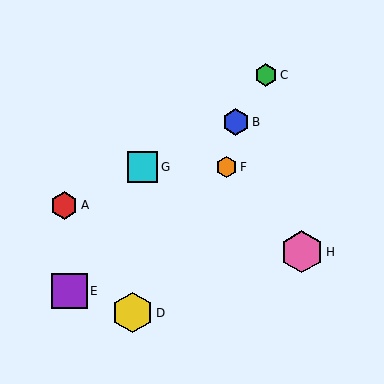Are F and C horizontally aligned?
No, F is at y≈167 and C is at y≈75.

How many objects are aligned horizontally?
2 objects (F, G) are aligned horizontally.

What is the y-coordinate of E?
Object E is at y≈291.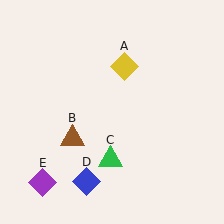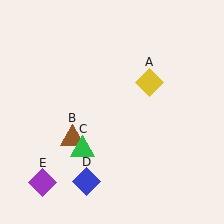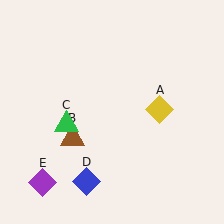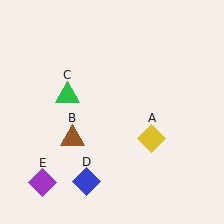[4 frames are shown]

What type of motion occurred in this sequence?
The yellow diamond (object A), green triangle (object C) rotated clockwise around the center of the scene.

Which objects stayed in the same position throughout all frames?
Brown triangle (object B) and blue diamond (object D) and purple diamond (object E) remained stationary.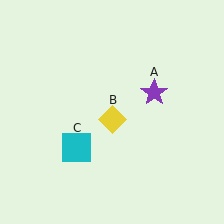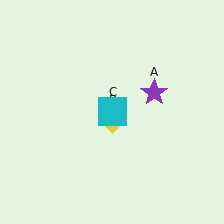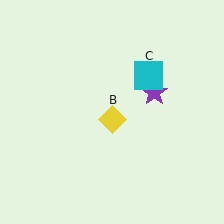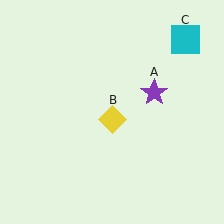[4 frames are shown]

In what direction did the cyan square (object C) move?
The cyan square (object C) moved up and to the right.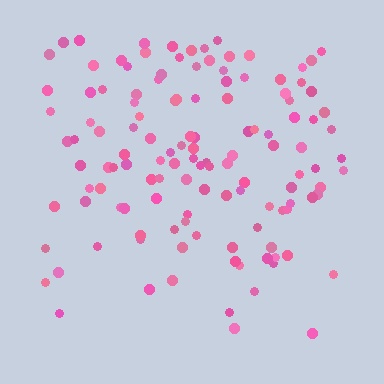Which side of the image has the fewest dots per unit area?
The bottom.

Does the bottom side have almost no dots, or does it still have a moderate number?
Still a moderate number, just noticeably fewer than the top.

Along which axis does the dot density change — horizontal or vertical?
Vertical.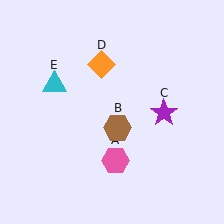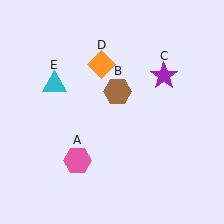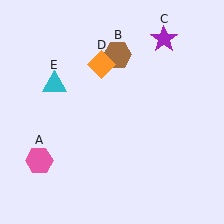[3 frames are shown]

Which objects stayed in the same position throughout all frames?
Orange diamond (object D) and cyan triangle (object E) remained stationary.